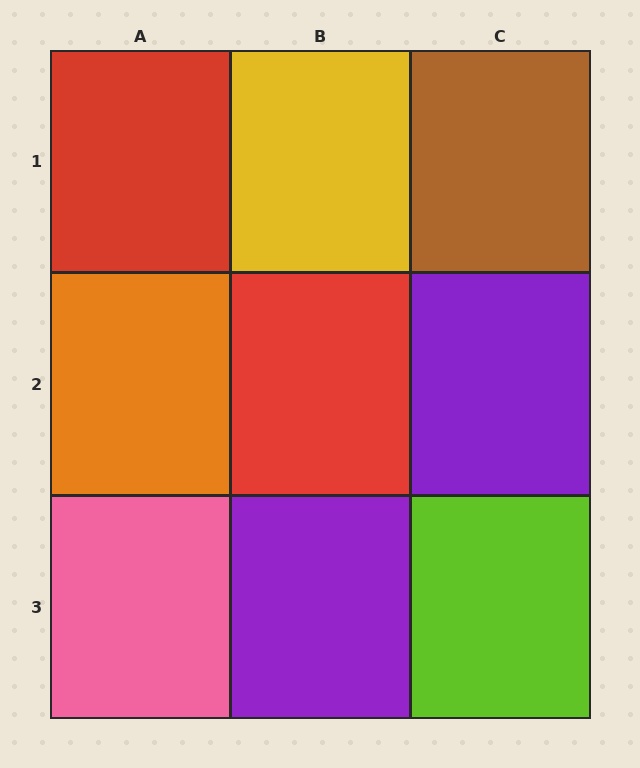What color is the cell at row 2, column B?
Red.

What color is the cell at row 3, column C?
Lime.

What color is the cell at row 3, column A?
Pink.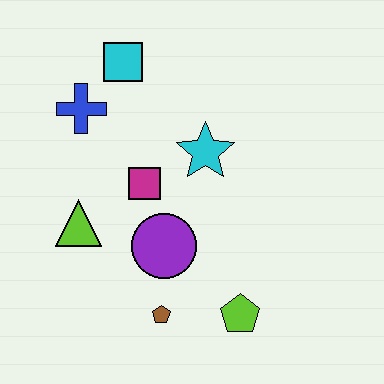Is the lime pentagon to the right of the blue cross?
Yes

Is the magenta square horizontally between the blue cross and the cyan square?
No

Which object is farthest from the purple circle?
The cyan square is farthest from the purple circle.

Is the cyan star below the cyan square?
Yes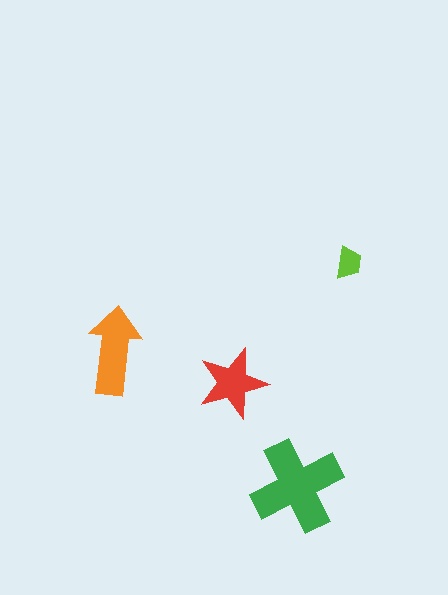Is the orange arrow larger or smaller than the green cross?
Smaller.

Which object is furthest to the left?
The orange arrow is leftmost.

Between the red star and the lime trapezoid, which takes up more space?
The red star.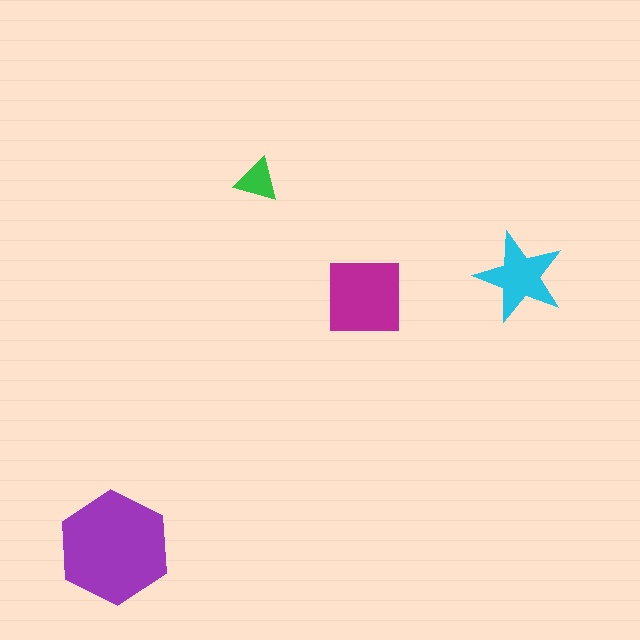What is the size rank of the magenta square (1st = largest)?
2nd.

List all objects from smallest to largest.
The green triangle, the cyan star, the magenta square, the purple hexagon.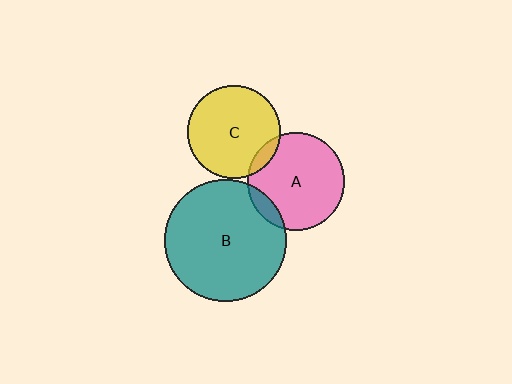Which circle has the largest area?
Circle B (teal).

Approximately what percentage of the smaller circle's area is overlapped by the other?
Approximately 10%.